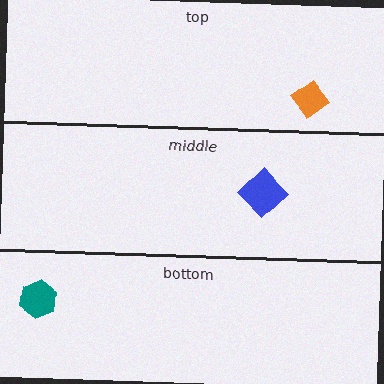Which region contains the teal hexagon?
The bottom region.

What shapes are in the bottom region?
The teal hexagon.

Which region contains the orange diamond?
The top region.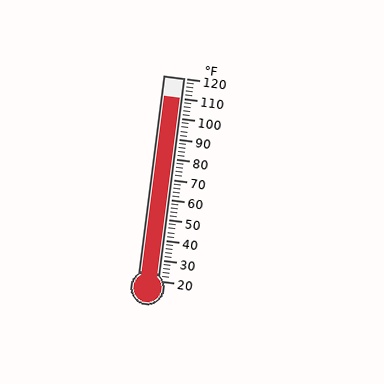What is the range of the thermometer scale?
The thermometer scale ranges from 20°F to 120°F.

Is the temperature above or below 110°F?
The temperature is at 110°F.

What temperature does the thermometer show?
The thermometer shows approximately 110°F.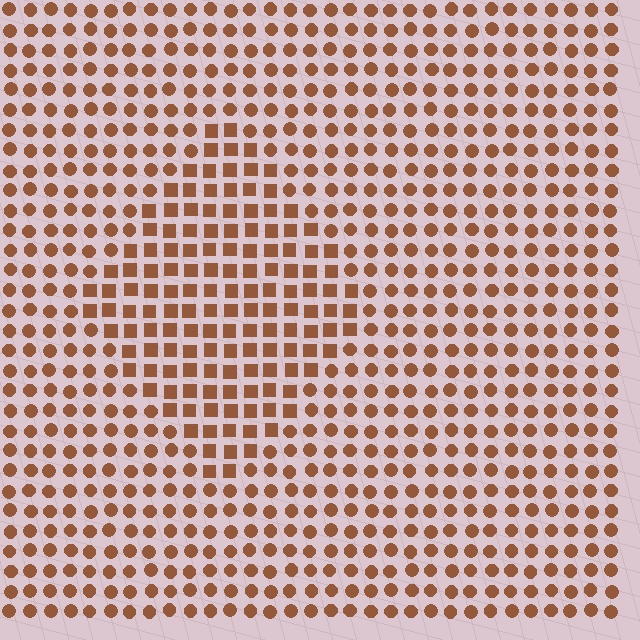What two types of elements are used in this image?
The image uses squares inside the diamond region and circles outside it.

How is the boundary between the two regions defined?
The boundary is defined by a change in element shape: squares inside vs. circles outside. All elements share the same color and spacing.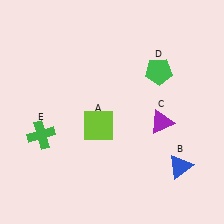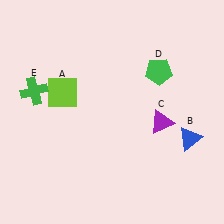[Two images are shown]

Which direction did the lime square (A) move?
The lime square (A) moved left.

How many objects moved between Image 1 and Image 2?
3 objects moved between the two images.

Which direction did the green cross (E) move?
The green cross (E) moved up.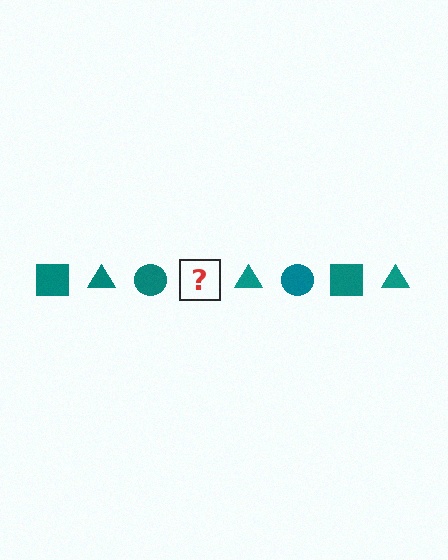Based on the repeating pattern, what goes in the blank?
The blank should be a teal square.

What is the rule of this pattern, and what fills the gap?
The rule is that the pattern cycles through square, triangle, circle shapes in teal. The gap should be filled with a teal square.